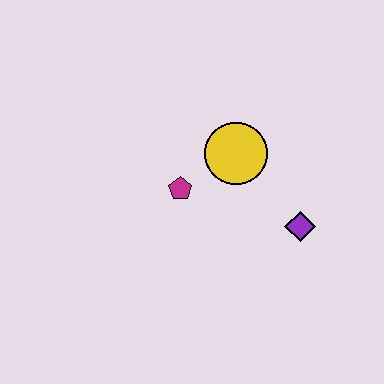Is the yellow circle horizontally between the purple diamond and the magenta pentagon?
Yes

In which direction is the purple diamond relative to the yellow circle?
The purple diamond is below the yellow circle.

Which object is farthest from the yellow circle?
The purple diamond is farthest from the yellow circle.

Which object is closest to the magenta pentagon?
The yellow circle is closest to the magenta pentagon.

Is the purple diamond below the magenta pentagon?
Yes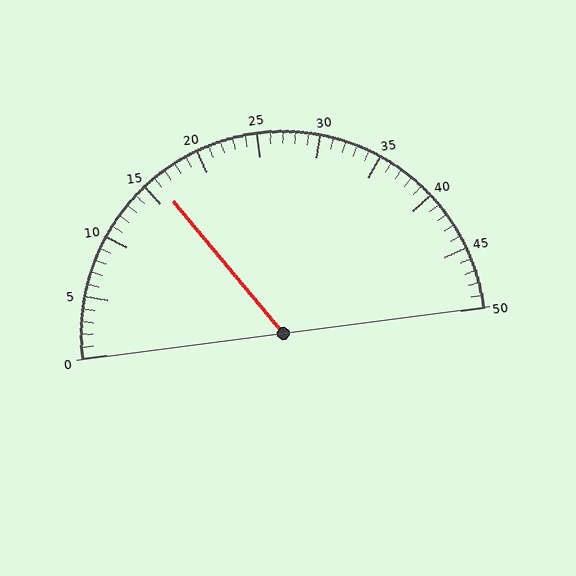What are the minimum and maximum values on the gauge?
The gauge ranges from 0 to 50.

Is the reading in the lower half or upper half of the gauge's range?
The reading is in the lower half of the range (0 to 50).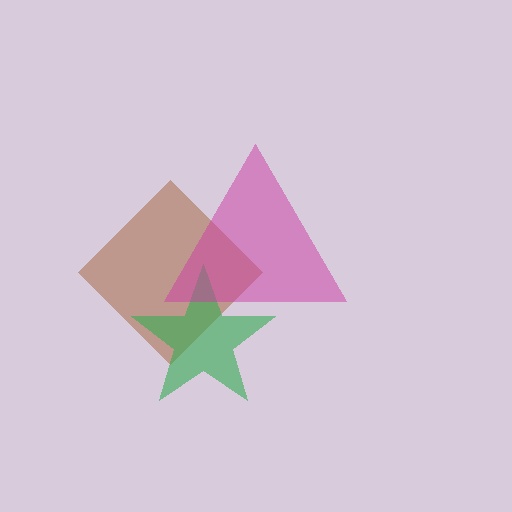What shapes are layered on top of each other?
The layered shapes are: a brown diamond, a green star, a magenta triangle.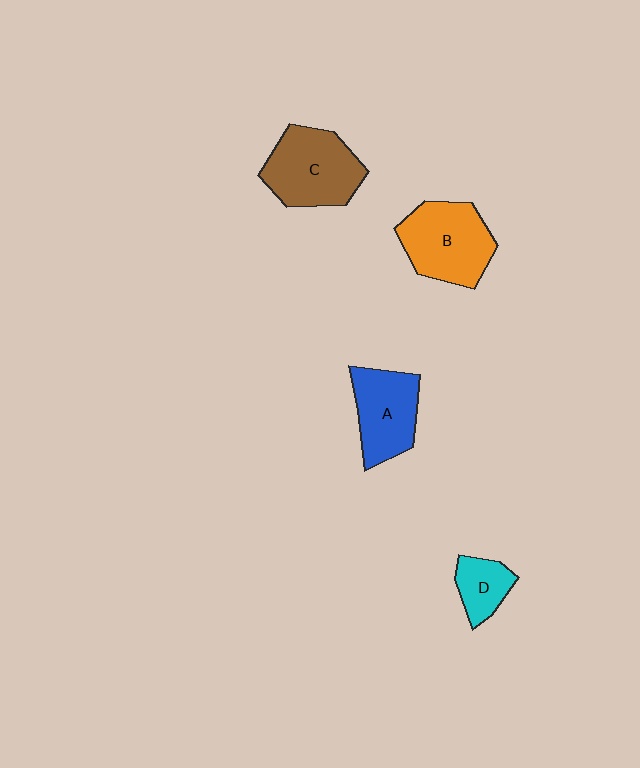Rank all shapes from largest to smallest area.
From largest to smallest: C (brown), B (orange), A (blue), D (cyan).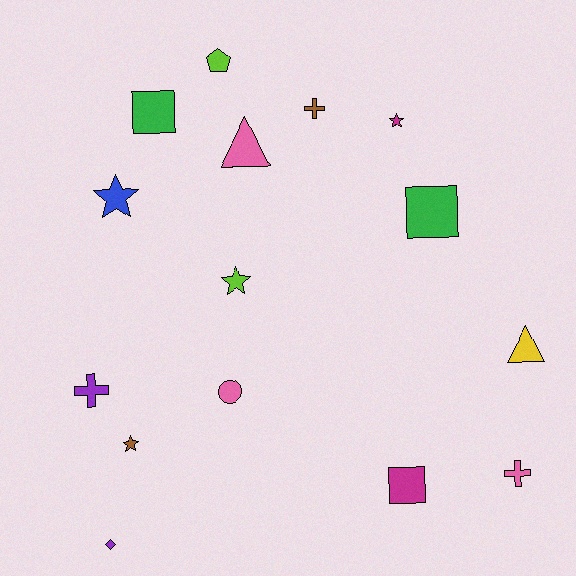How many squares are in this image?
There are 3 squares.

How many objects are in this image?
There are 15 objects.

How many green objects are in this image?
There are 2 green objects.